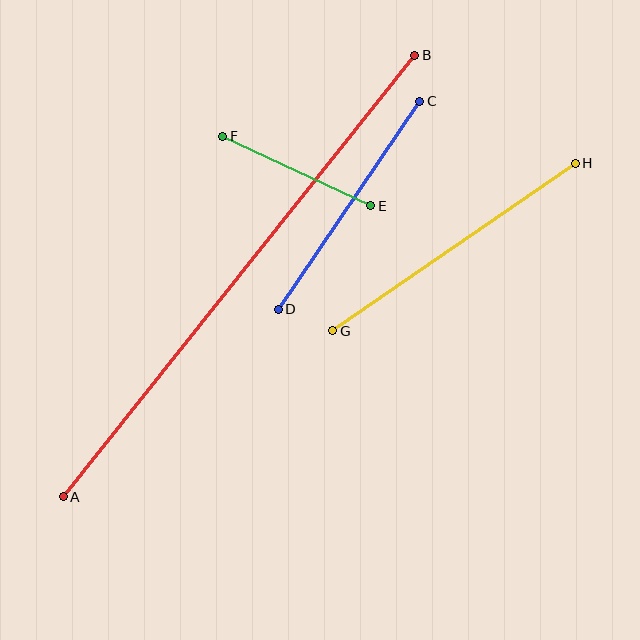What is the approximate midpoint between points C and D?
The midpoint is at approximately (349, 205) pixels.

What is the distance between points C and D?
The distance is approximately 252 pixels.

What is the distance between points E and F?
The distance is approximately 164 pixels.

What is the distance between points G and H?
The distance is approximately 295 pixels.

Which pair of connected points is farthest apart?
Points A and B are farthest apart.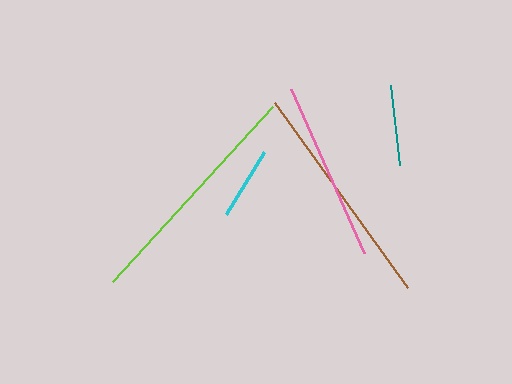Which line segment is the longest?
The lime line is the longest at approximately 237 pixels.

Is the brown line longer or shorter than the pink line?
The brown line is longer than the pink line.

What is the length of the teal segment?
The teal segment is approximately 81 pixels long.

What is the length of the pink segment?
The pink segment is approximately 179 pixels long.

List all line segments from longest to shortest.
From longest to shortest: lime, brown, pink, teal, cyan.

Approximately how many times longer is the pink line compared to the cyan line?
The pink line is approximately 2.5 times the length of the cyan line.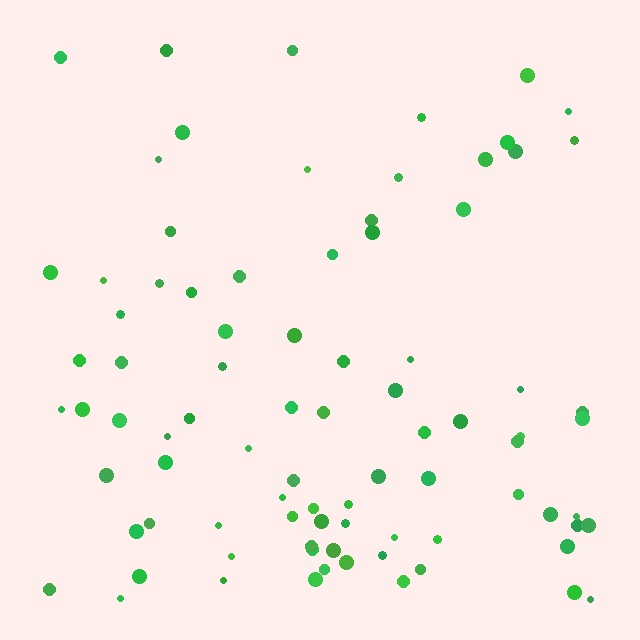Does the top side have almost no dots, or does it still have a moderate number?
Still a moderate number, just noticeably fewer than the bottom.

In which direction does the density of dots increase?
From top to bottom, with the bottom side densest.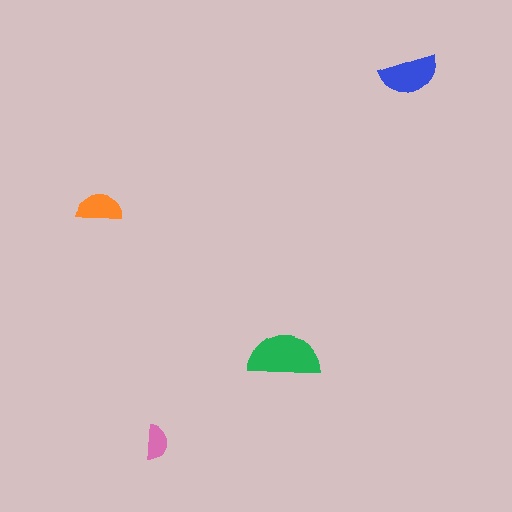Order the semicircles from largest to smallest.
the green one, the blue one, the orange one, the pink one.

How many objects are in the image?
There are 4 objects in the image.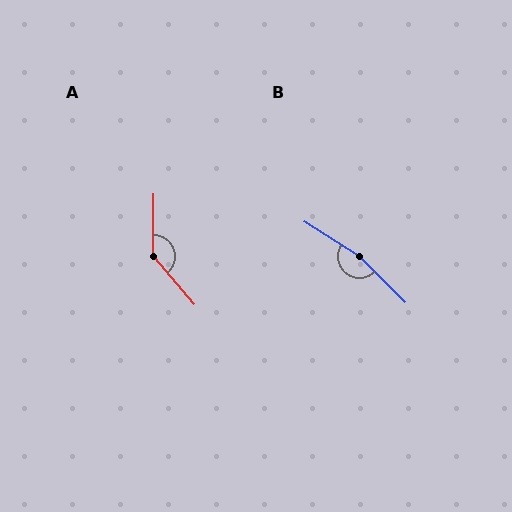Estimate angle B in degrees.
Approximately 168 degrees.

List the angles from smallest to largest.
A (139°), B (168°).